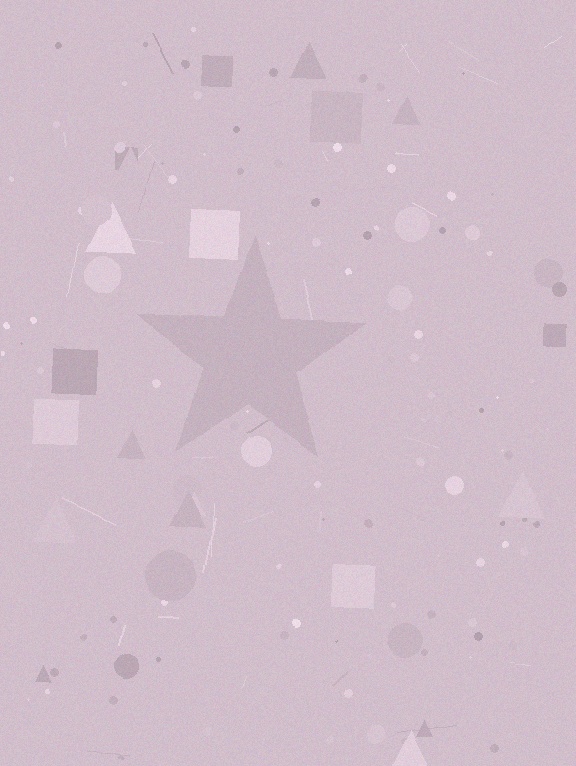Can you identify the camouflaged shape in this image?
The camouflaged shape is a star.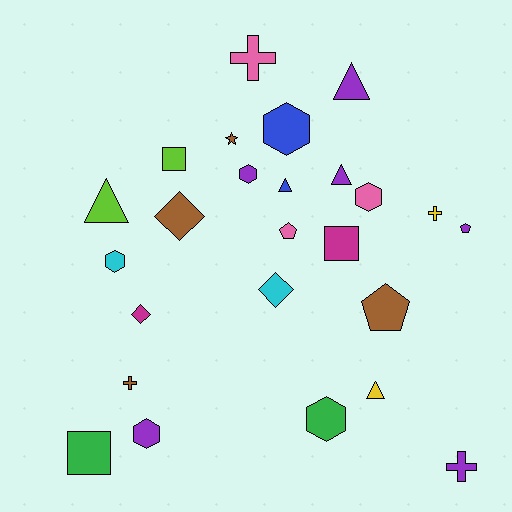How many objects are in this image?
There are 25 objects.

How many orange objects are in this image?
There are no orange objects.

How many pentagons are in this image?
There are 3 pentagons.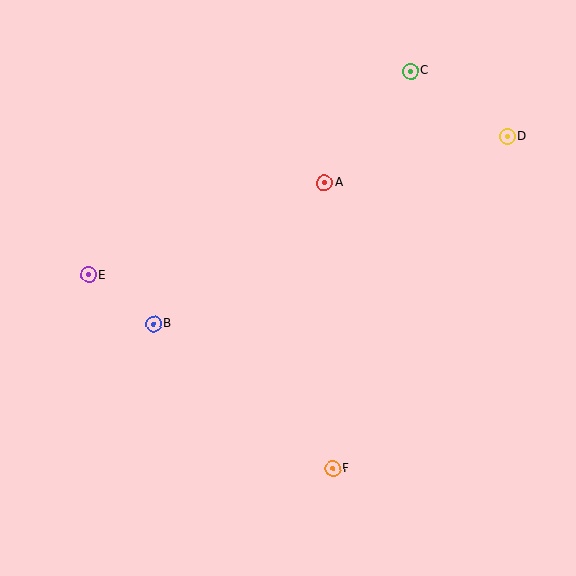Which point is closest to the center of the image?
Point A at (325, 183) is closest to the center.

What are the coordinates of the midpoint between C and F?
The midpoint between C and F is at (372, 270).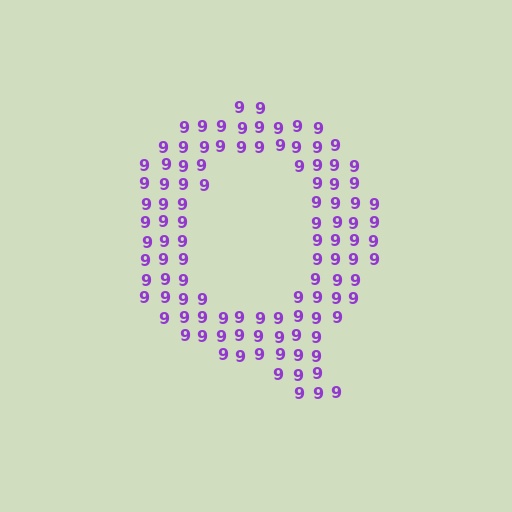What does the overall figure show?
The overall figure shows the letter Q.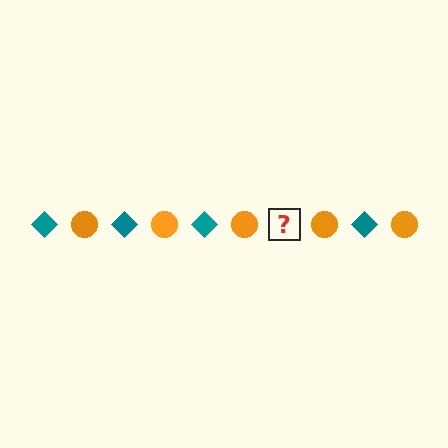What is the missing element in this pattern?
The missing element is a teal diamond.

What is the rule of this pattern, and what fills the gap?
The rule is that the pattern alternates between teal diamond and orange circle. The gap should be filled with a teal diamond.